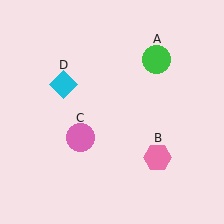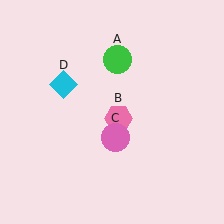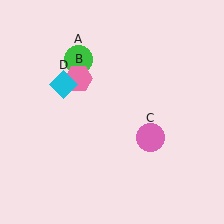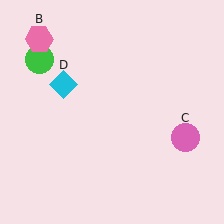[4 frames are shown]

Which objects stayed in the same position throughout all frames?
Cyan diamond (object D) remained stationary.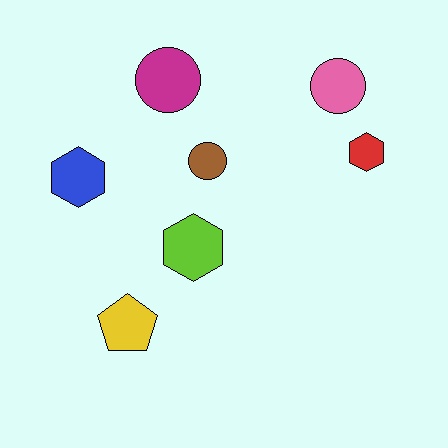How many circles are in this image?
There are 3 circles.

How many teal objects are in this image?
There are no teal objects.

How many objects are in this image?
There are 7 objects.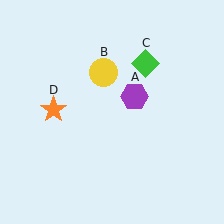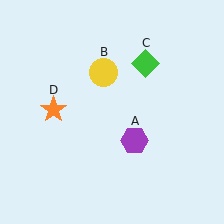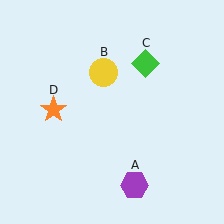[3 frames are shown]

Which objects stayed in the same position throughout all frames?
Yellow circle (object B) and green diamond (object C) and orange star (object D) remained stationary.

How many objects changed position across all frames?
1 object changed position: purple hexagon (object A).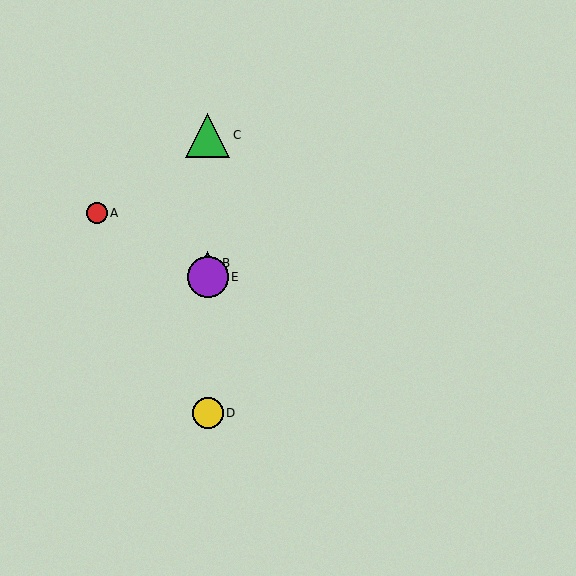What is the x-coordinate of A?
Object A is at x≈97.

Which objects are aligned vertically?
Objects B, C, D, E are aligned vertically.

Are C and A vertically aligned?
No, C is at x≈208 and A is at x≈97.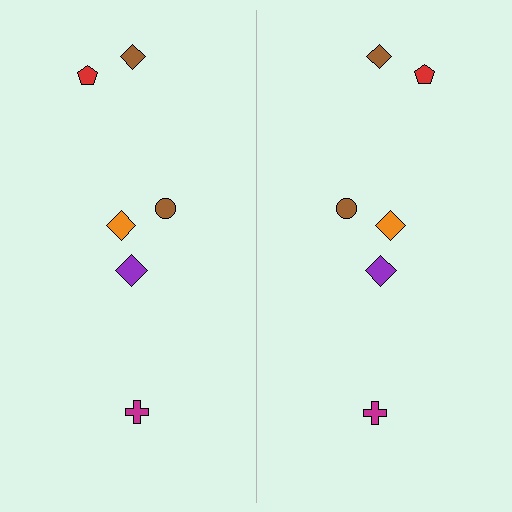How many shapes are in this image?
There are 12 shapes in this image.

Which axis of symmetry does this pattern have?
The pattern has a vertical axis of symmetry running through the center of the image.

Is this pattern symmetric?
Yes, this pattern has bilateral (reflection) symmetry.